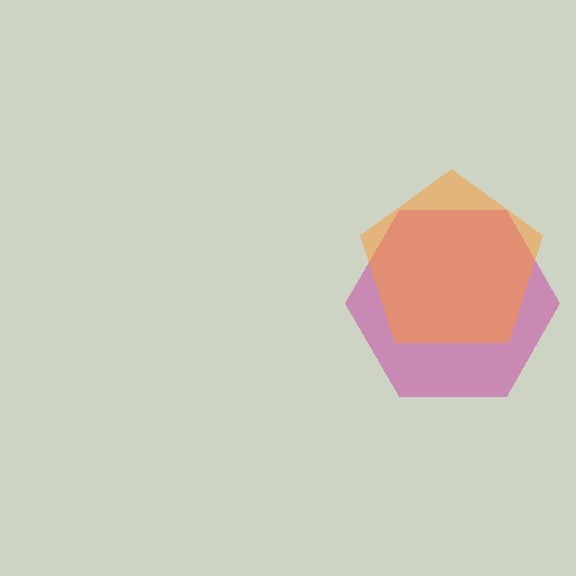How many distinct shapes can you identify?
There are 2 distinct shapes: a magenta hexagon, an orange pentagon.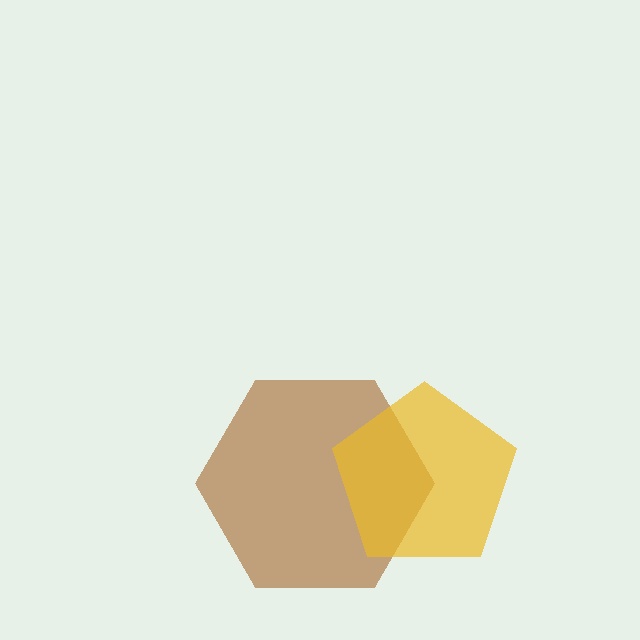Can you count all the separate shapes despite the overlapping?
Yes, there are 2 separate shapes.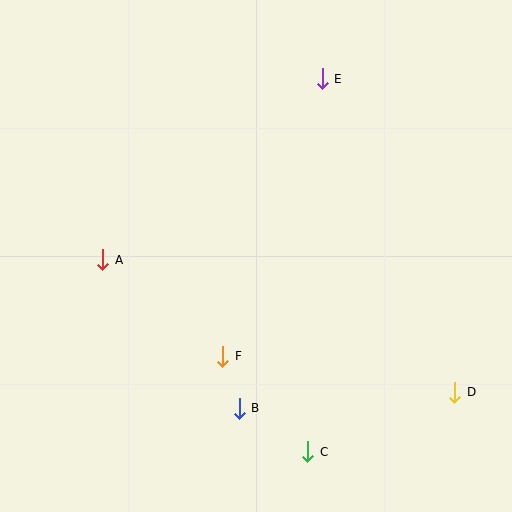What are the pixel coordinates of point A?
Point A is at (103, 260).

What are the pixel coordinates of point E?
Point E is at (322, 79).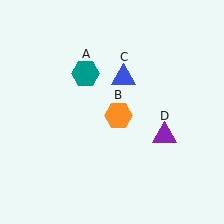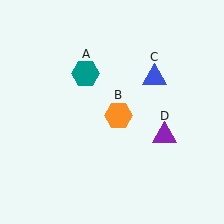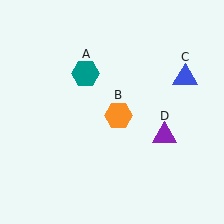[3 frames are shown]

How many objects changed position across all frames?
1 object changed position: blue triangle (object C).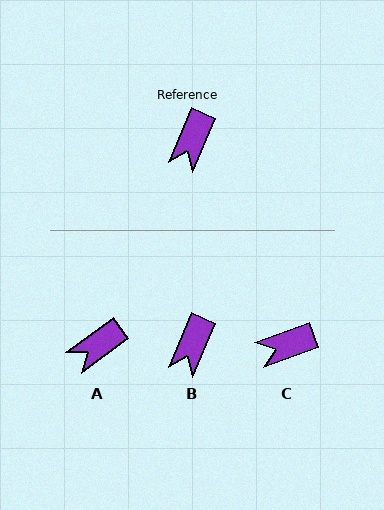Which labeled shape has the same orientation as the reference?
B.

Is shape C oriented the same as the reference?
No, it is off by about 47 degrees.